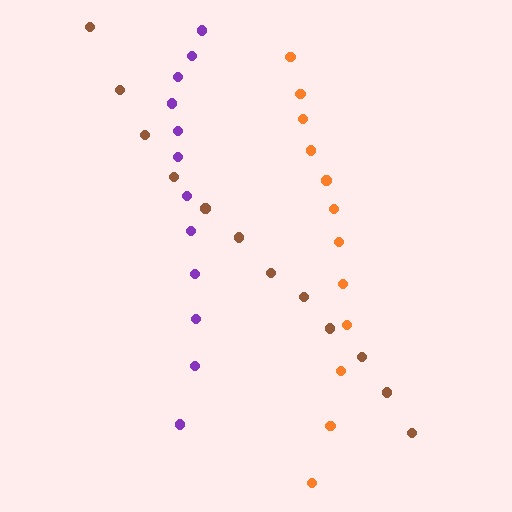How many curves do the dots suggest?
There are 3 distinct paths.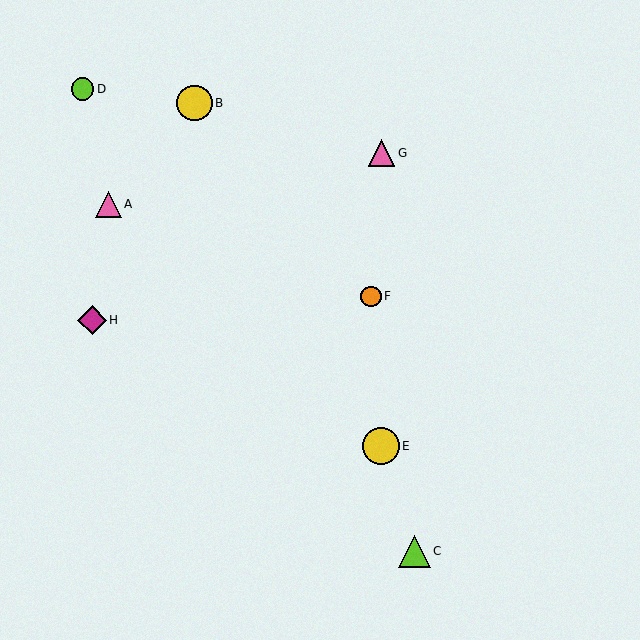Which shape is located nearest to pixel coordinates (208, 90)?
The yellow circle (labeled B) at (194, 103) is nearest to that location.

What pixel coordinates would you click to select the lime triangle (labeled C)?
Click at (414, 551) to select the lime triangle C.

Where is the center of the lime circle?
The center of the lime circle is at (82, 89).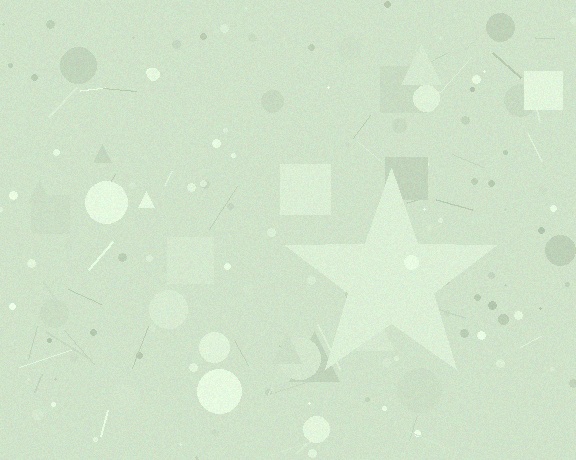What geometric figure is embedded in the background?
A star is embedded in the background.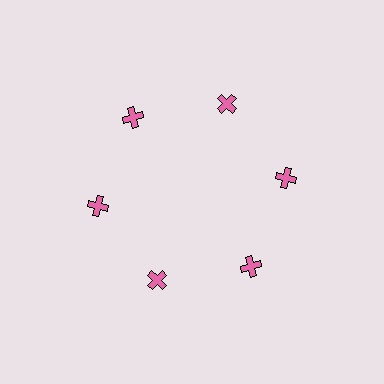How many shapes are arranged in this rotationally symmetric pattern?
There are 6 shapes, arranged in 6 groups of 1.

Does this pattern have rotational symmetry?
Yes, this pattern has 6-fold rotational symmetry. It looks the same after rotating 60 degrees around the center.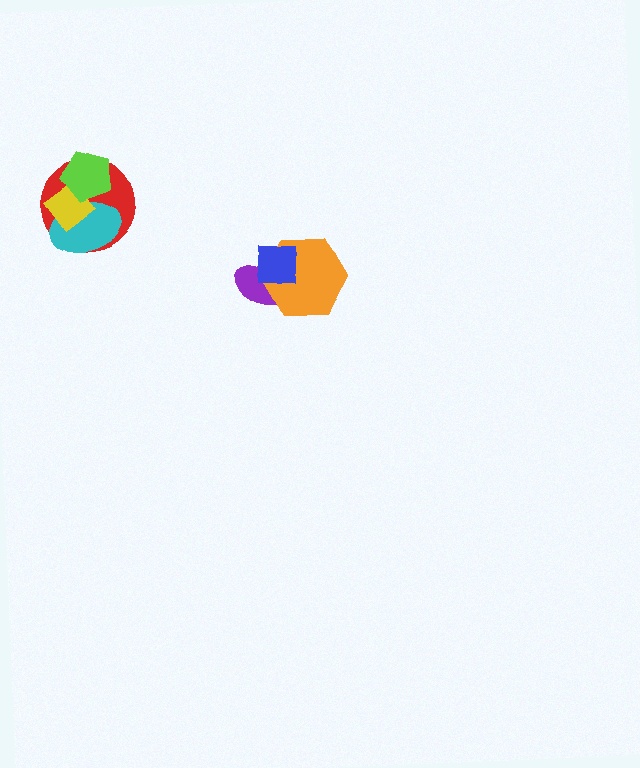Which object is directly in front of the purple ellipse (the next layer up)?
The orange hexagon is directly in front of the purple ellipse.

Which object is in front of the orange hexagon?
The blue square is in front of the orange hexagon.